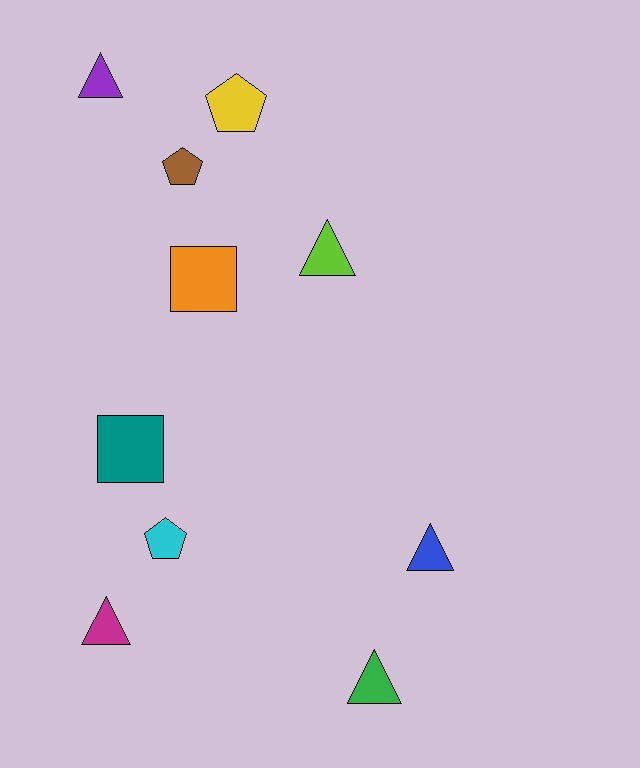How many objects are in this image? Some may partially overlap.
There are 10 objects.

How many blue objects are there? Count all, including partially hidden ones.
There is 1 blue object.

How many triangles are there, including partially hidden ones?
There are 5 triangles.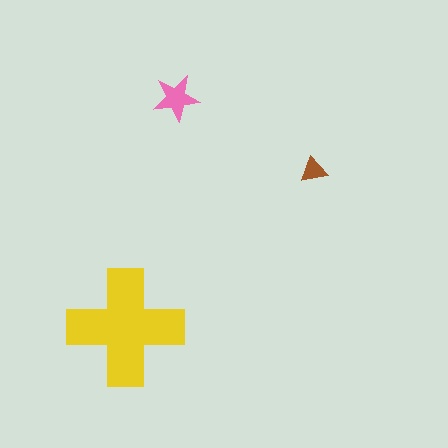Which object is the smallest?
The brown triangle.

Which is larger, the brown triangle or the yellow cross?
The yellow cross.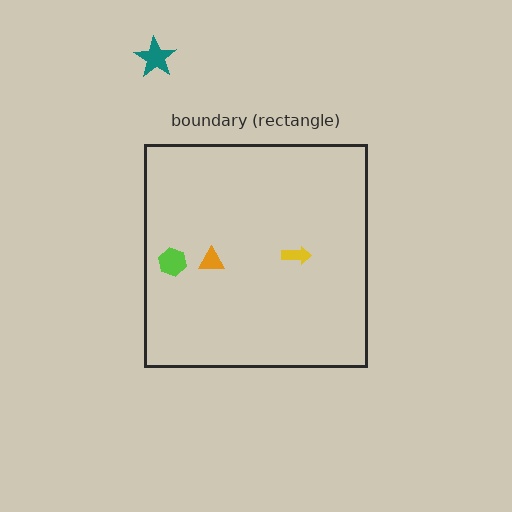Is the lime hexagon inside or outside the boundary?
Inside.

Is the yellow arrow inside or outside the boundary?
Inside.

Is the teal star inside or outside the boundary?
Outside.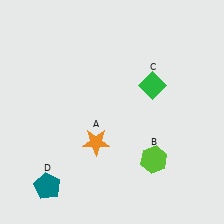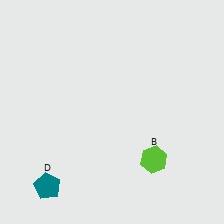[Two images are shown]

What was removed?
The orange star (A), the green diamond (C) were removed in Image 2.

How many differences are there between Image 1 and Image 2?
There are 2 differences between the two images.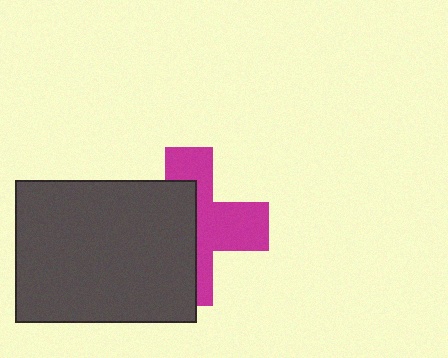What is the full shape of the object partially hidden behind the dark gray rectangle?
The partially hidden object is a magenta cross.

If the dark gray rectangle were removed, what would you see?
You would see the complete magenta cross.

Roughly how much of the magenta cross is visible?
About half of it is visible (roughly 48%).